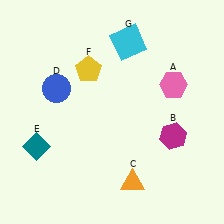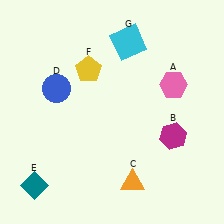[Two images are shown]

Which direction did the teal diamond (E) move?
The teal diamond (E) moved down.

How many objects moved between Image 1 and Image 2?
1 object moved between the two images.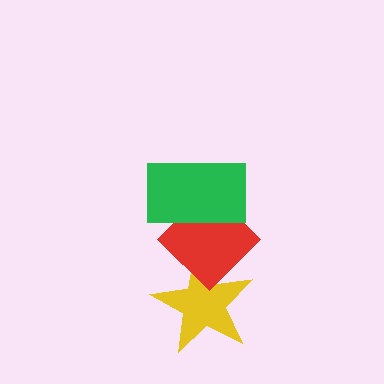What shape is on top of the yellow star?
The red diamond is on top of the yellow star.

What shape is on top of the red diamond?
The green rectangle is on top of the red diamond.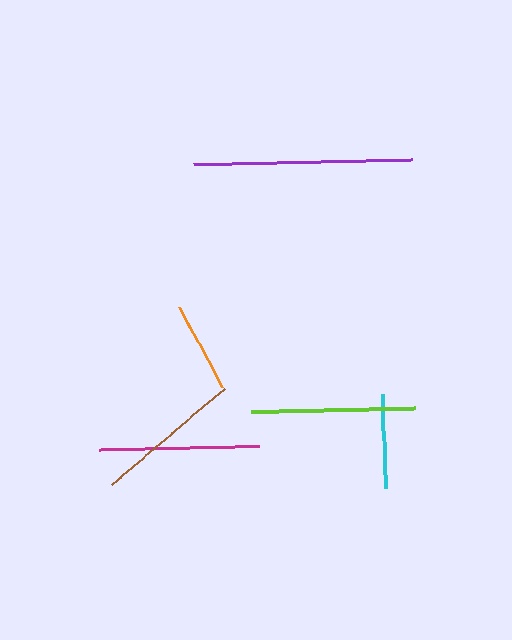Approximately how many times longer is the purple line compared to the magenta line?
The purple line is approximately 1.4 times the length of the magenta line.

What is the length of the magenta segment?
The magenta segment is approximately 160 pixels long.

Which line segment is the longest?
The purple line is the longest at approximately 219 pixels.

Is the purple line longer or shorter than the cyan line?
The purple line is longer than the cyan line.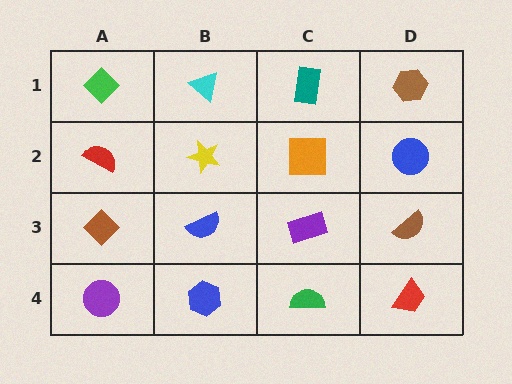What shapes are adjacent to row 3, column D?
A blue circle (row 2, column D), a red trapezoid (row 4, column D), a purple rectangle (row 3, column C).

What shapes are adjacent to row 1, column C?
An orange square (row 2, column C), a cyan triangle (row 1, column B), a brown hexagon (row 1, column D).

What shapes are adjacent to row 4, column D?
A brown semicircle (row 3, column D), a green semicircle (row 4, column C).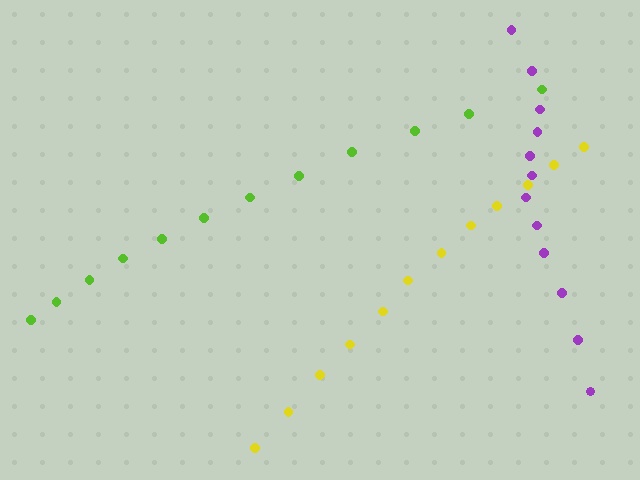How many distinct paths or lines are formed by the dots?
There are 3 distinct paths.